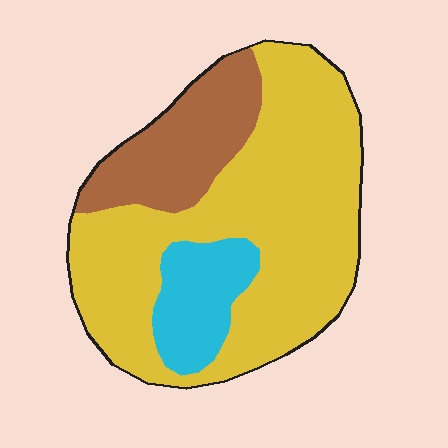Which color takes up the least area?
Cyan, at roughly 15%.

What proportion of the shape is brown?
Brown covers roughly 20% of the shape.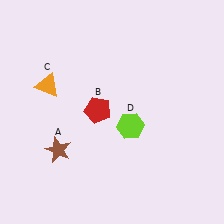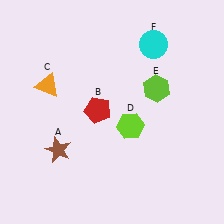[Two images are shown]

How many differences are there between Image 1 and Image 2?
There are 2 differences between the two images.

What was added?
A lime hexagon (E), a cyan circle (F) were added in Image 2.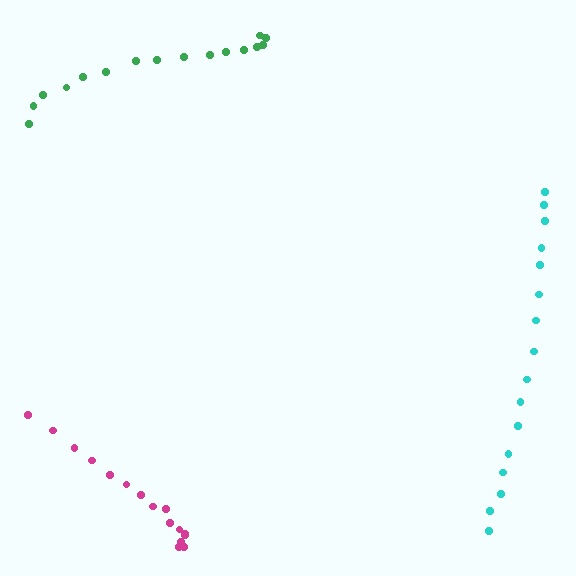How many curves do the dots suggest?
There are 3 distinct paths.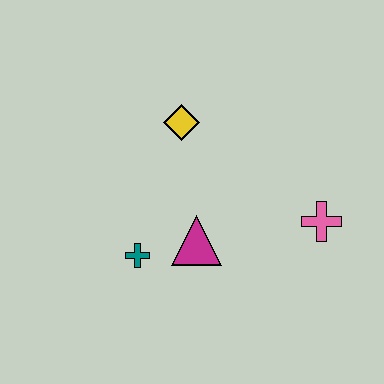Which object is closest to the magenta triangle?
The teal cross is closest to the magenta triangle.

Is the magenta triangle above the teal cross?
Yes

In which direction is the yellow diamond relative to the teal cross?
The yellow diamond is above the teal cross.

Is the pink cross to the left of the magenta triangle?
No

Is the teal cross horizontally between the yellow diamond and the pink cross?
No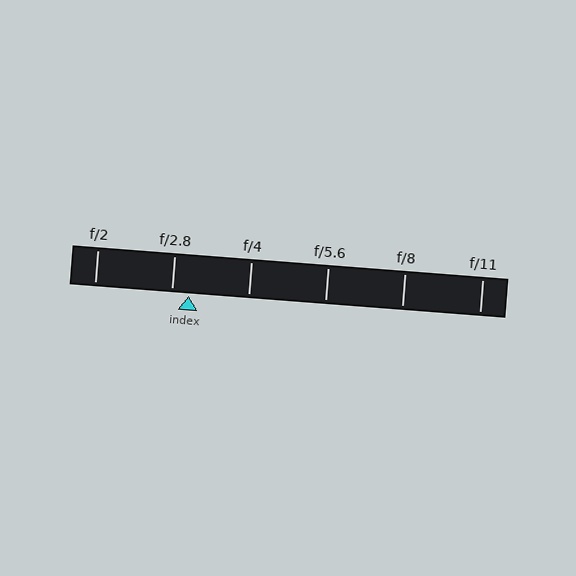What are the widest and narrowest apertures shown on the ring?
The widest aperture shown is f/2 and the narrowest is f/11.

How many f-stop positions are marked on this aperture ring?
There are 6 f-stop positions marked.